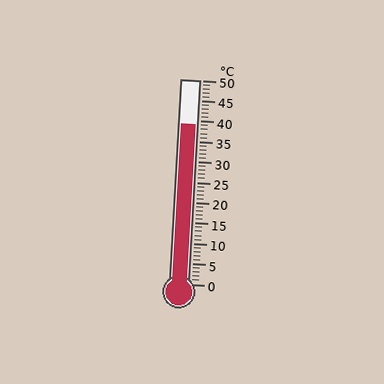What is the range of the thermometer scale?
The thermometer scale ranges from 0°C to 50°C.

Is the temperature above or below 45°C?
The temperature is below 45°C.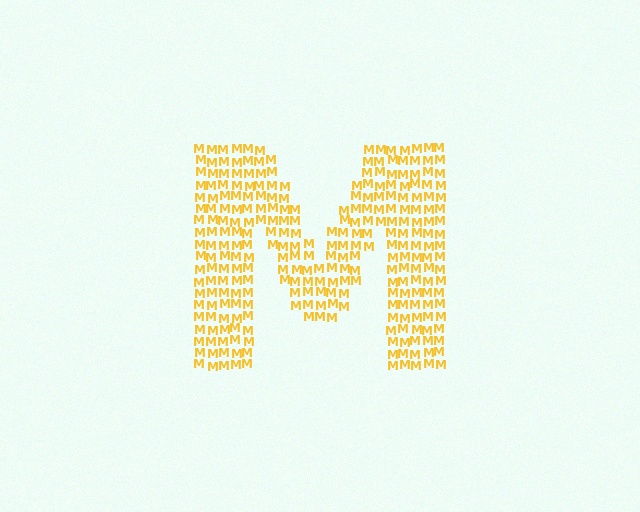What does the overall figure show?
The overall figure shows the letter M.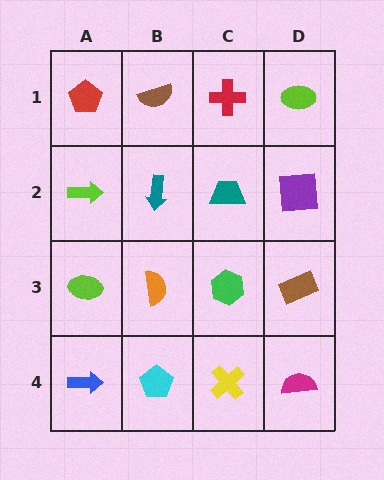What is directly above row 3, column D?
A purple square.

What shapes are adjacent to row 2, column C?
A red cross (row 1, column C), a green hexagon (row 3, column C), a teal arrow (row 2, column B), a purple square (row 2, column D).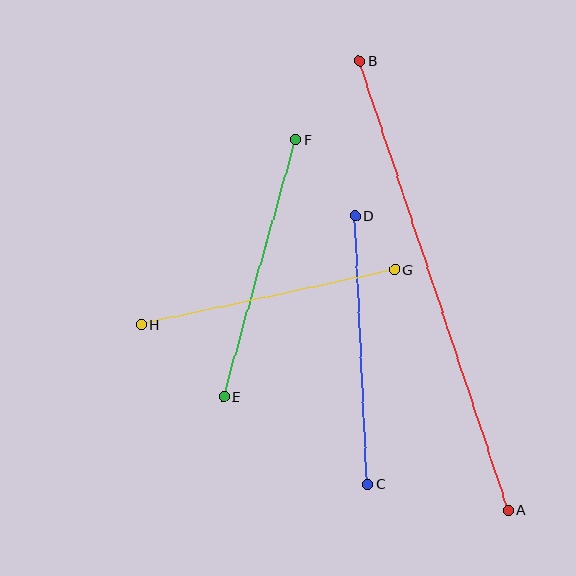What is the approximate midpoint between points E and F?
The midpoint is at approximately (260, 268) pixels.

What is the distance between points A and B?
The distance is approximately 473 pixels.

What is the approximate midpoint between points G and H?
The midpoint is at approximately (268, 297) pixels.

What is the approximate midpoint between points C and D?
The midpoint is at approximately (361, 350) pixels.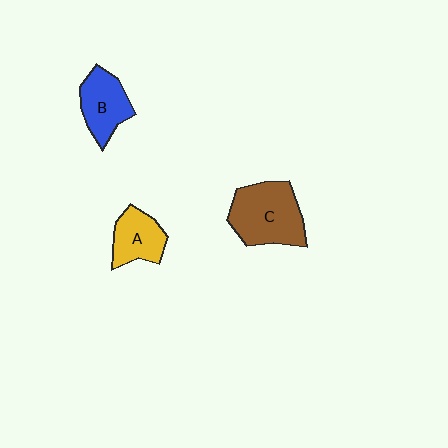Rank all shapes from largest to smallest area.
From largest to smallest: C (brown), B (blue), A (yellow).